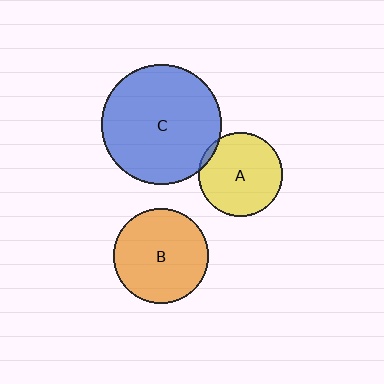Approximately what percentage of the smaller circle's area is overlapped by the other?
Approximately 5%.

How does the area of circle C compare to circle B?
Approximately 1.6 times.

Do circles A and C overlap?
Yes.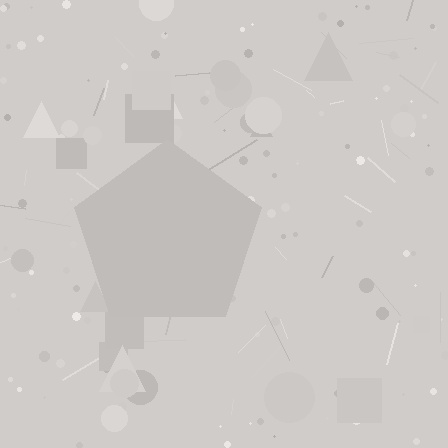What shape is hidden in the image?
A pentagon is hidden in the image.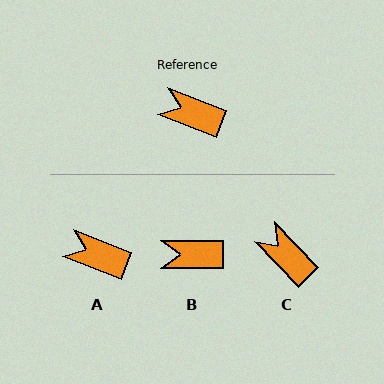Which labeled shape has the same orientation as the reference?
A.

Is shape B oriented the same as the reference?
No, it is off by about 22 degrees.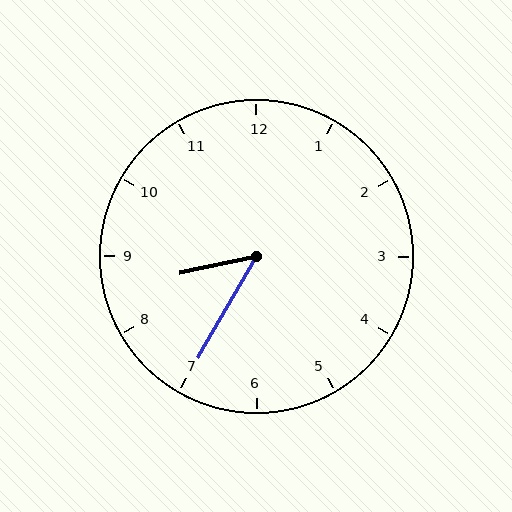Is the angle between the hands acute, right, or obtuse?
It is acute.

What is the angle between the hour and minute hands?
Approximately 48 degrees.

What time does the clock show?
8:35.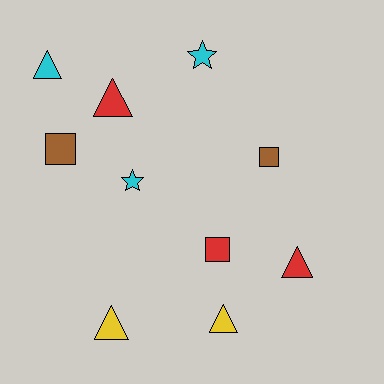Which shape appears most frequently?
Triangle, with 5 objects.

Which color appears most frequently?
Red, with 3 objects.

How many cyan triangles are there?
There is 1 cyan triangle.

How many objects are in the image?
There are 10 objects.